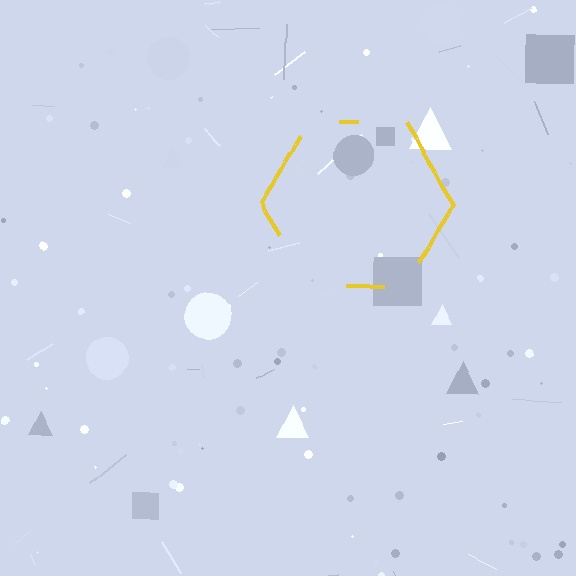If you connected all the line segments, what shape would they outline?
They would outline a hexagon.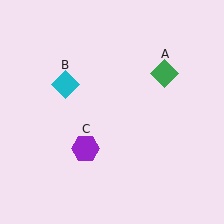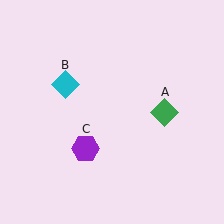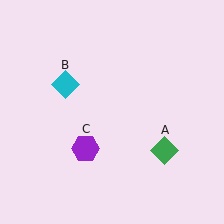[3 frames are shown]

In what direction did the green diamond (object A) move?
The green diamond (object A) moved down.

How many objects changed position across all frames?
1 object changed position: green diamond (object A).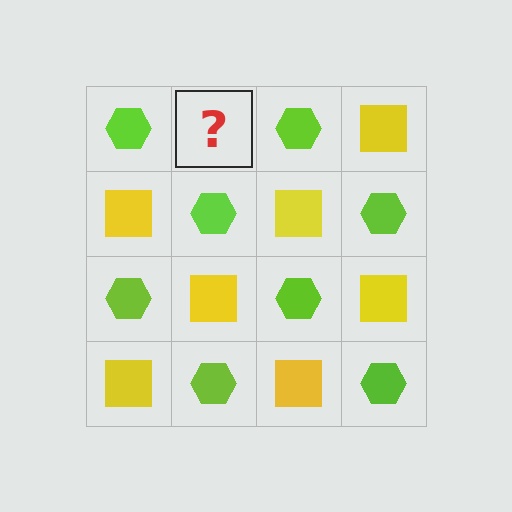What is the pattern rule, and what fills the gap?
The rule is that it alternates lime hexagon and yellow square in a checkerboard pattern. The gap should be filled with a yellow square.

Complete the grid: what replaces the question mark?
The question mark should be replaced with a yellow square.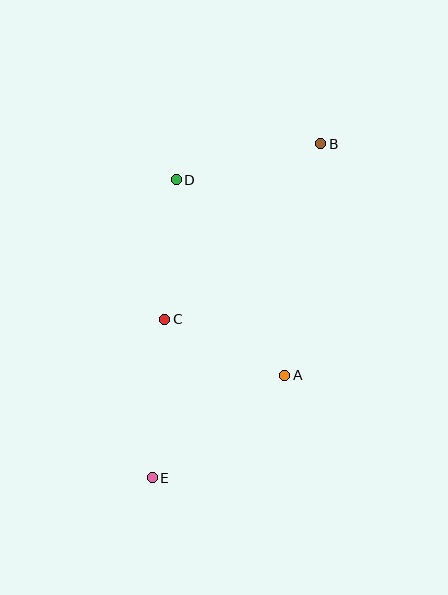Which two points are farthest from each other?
Points B and E are farthest from each other.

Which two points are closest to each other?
Points A and C are closest to each other.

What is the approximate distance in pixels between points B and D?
The distance between B and D is approximately 149 pixels.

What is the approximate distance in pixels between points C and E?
The distance between C and E is approximately 159 pixels.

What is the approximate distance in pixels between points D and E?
The distance between D and E is approximately 299 pixels.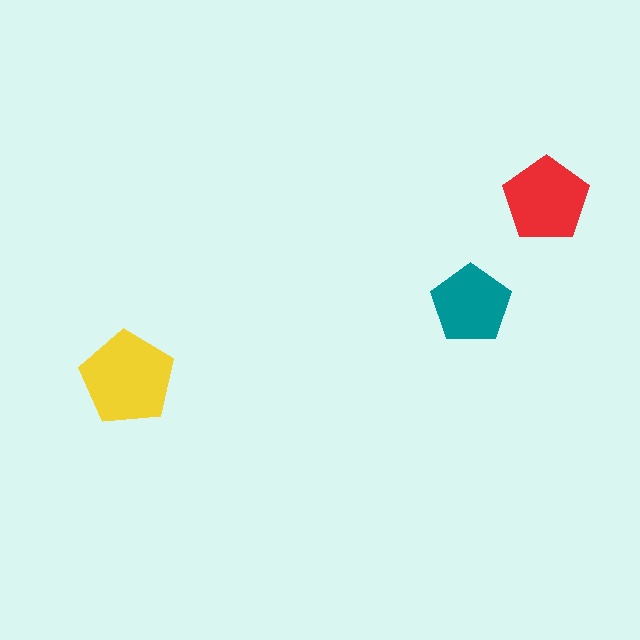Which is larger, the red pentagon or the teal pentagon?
The red one.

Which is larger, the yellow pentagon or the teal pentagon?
The yellow one.